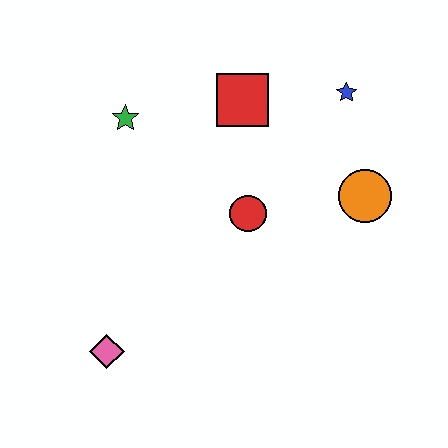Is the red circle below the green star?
Yes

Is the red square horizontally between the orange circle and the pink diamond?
Yes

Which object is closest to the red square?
The blue star is closest to the red square.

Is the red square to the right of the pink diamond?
Yes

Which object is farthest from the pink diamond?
The blue star is farthest from the pink diamond.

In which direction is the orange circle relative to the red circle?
The orange circle is to the right of the red circle.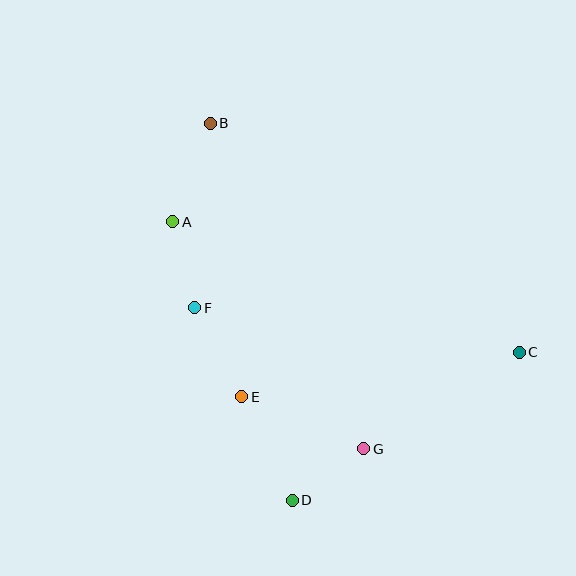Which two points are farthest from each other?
Points B and D are farthest from each other.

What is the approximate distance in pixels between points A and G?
The distance between A and G is approximately 297 pixels.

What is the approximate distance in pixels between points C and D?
The distance between C and D is approximately 271 pixels.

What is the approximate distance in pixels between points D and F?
The distance between D and F is approximately 216 pixels.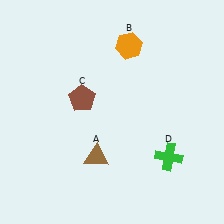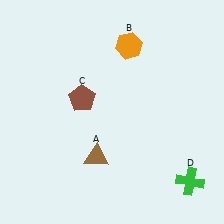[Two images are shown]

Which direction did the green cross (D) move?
The green cross (D) moved down.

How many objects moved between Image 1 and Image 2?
1 object moved between the two images.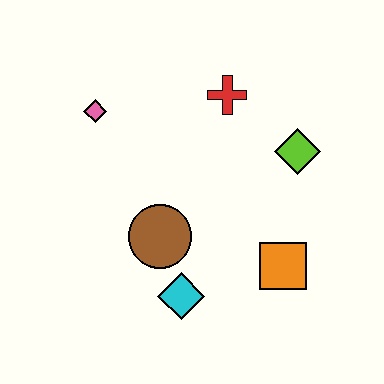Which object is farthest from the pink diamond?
The orange square is farthest from the pink diamond.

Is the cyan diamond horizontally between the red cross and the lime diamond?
No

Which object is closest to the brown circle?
The cyan diamond is closest to the brown circle.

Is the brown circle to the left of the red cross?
Yes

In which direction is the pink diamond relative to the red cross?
The pink diamond is to the left of the red cross.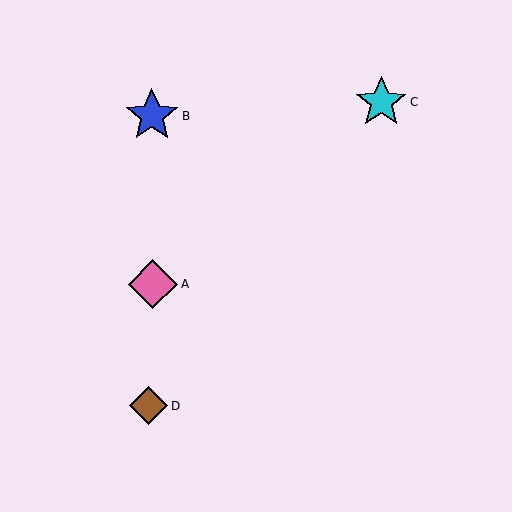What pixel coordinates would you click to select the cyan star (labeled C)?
Click at (381, 102) to select the cyan star C.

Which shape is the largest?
The blue star (labeled B) is the largest.